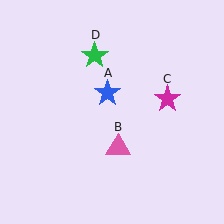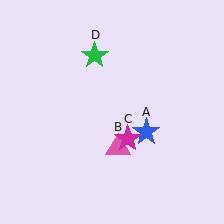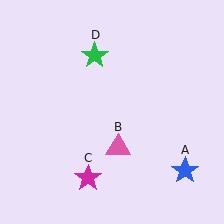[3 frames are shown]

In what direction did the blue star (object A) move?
The blue star (object A) moved down and to the right.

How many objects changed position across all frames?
2 objects changed position: blue star (object A), magenta star (object C).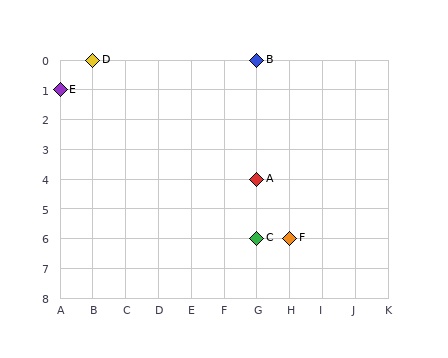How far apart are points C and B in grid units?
Points C and B are 6 rows apart.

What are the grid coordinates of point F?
Point F is at grid coordinates (H, 6).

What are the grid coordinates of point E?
Point E is at grid coordinates (A, 1).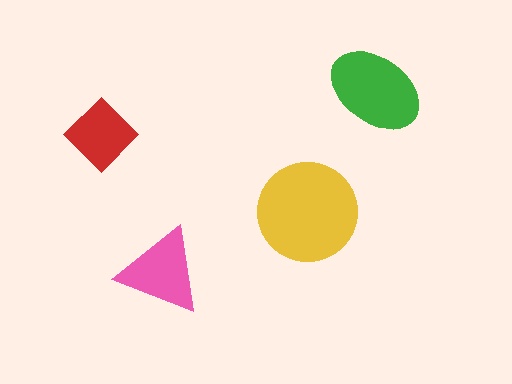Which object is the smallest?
The red diamond.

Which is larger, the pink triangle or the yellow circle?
The yellow circle.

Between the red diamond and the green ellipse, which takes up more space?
The green ellipse.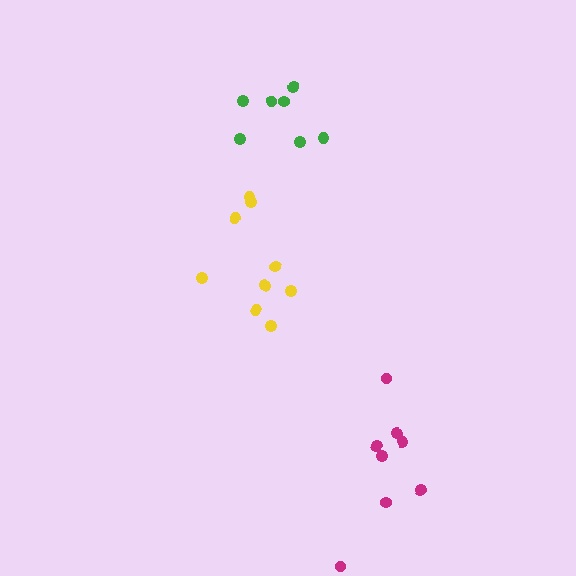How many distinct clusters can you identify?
There are 3 distinct clusters.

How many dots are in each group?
Group 1: 9 dots, Group 2: 8 dots, Group 3: 7 dots (24 total).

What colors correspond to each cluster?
The clusters are colored: yellow, magenta, green.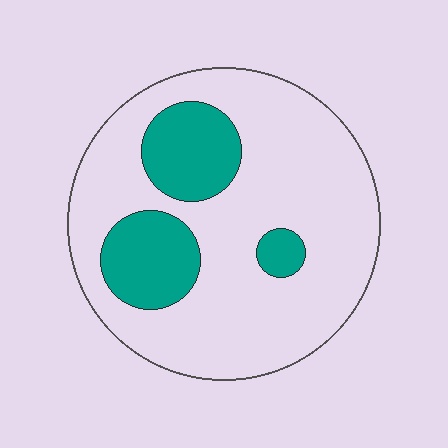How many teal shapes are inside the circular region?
3.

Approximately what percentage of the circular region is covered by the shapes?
Approximately 25%.